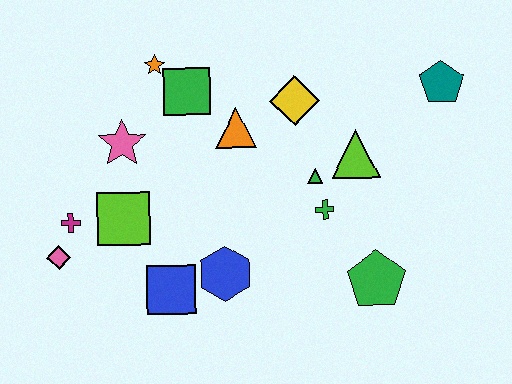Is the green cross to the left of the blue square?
No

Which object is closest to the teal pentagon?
The lime triangle is closest to the teal pentagon.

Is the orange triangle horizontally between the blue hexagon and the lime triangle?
Yes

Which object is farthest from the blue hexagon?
The teal pentagon is farthest from the blue hexagon.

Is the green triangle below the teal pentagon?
Yes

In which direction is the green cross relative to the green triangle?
The green cross is below the green triangle.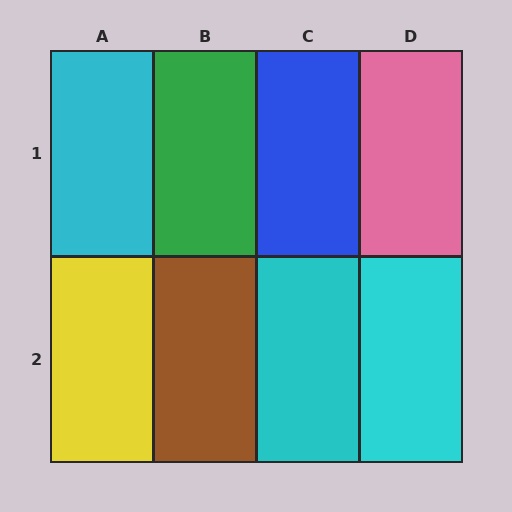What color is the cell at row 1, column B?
Green.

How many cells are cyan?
3 cells are cyan.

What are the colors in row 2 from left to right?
Yellow, brown, cyan, cyan.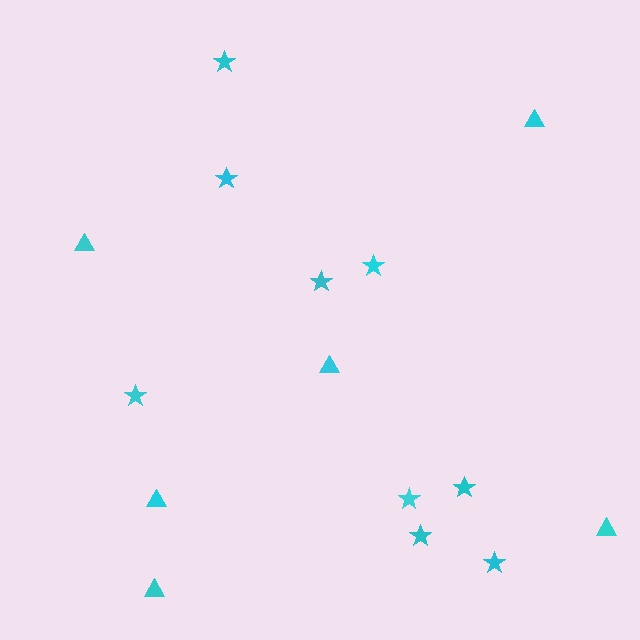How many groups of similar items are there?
There are 2 groups: one group of triangles (6) and one group of stars (9).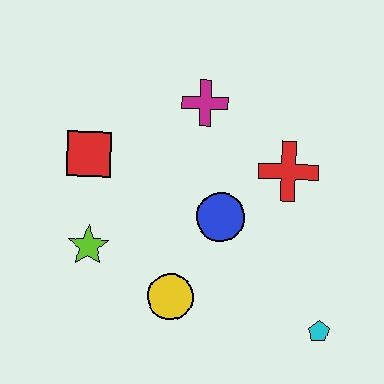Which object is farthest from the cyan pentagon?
The red square is farthest from the cyan pentagon.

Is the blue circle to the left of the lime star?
No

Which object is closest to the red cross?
The blue circle is closest to the red cross.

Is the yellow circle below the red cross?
Yes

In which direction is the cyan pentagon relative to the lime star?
The cyan pentagon is to the right of the lime star.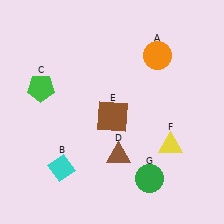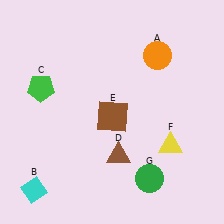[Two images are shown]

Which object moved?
The cyan diamond (B) moved left.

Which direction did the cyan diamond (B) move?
The cyan diamond (B) moved left.